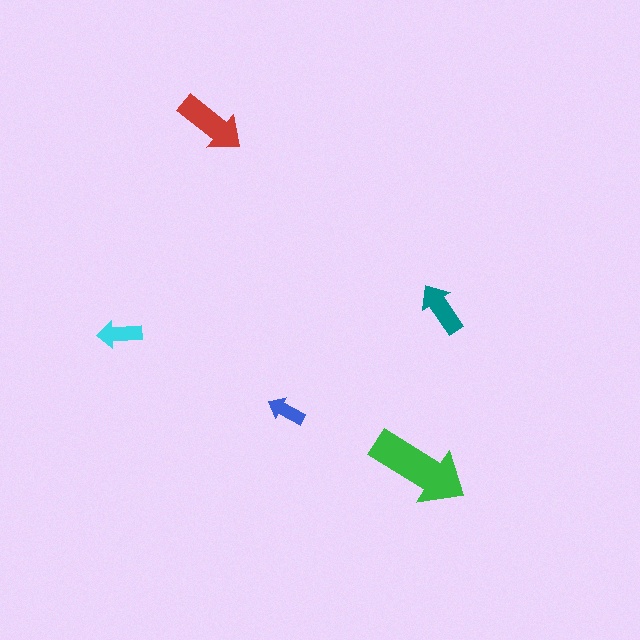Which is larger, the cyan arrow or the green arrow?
The green one.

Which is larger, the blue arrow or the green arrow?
The green one.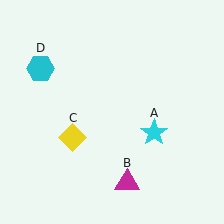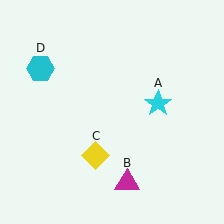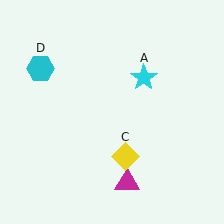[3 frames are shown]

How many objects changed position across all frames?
2 objects changed position: cyan star (object A), yellow diamond (object C).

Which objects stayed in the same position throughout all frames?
Magenta triangle (object B) and cyan hexagon (object D) remained stationary.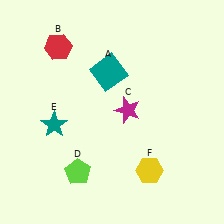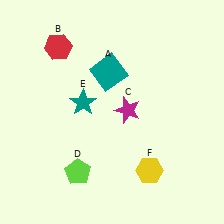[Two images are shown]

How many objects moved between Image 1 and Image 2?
1 object moved between the two images.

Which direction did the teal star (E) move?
The teal star (E) moved right.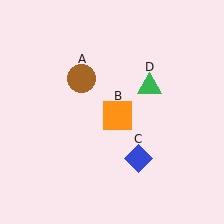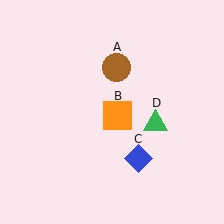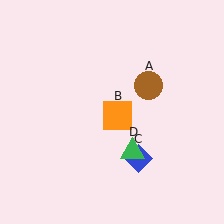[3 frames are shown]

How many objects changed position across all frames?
2 objects changed position: brown circle (object A), green triangle (object D).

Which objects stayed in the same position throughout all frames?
Orange square (object B) and blue diamond (object C) remained stationary.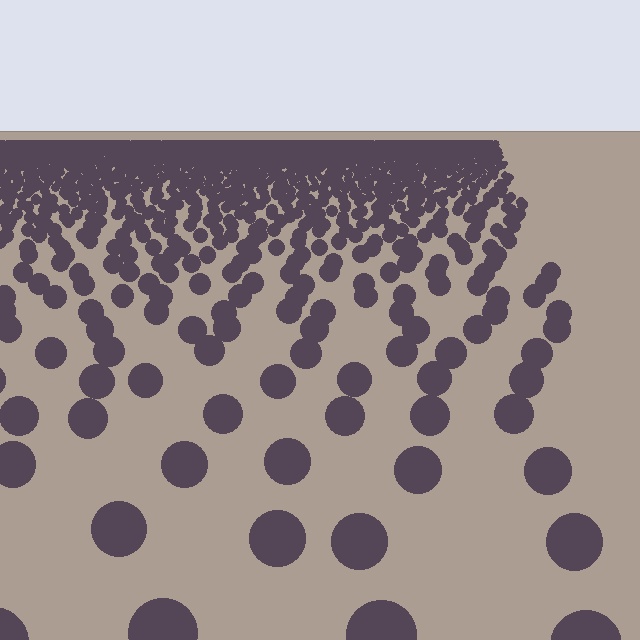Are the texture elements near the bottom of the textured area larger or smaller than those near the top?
Larger. Near the bottom, elements are closer to the viewer and appear at a bigger on-screen size.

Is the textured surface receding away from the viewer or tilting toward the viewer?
The surface is receding away from the viewer. Texture elements get smaller and denser toward the top.